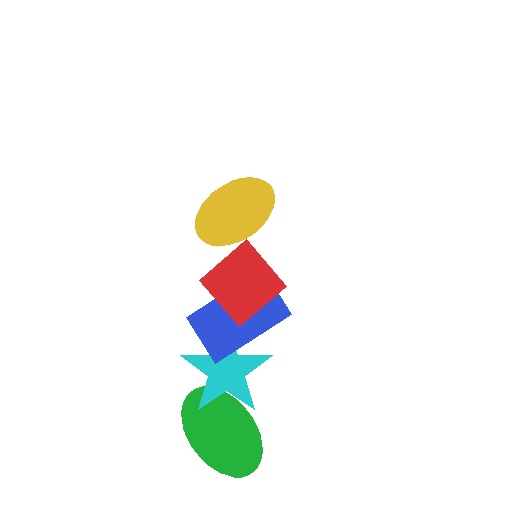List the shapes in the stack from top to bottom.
From top to bottom: the yellow ellipse, the red diamond, the blue rectangle, the cyan star, the green ellipse.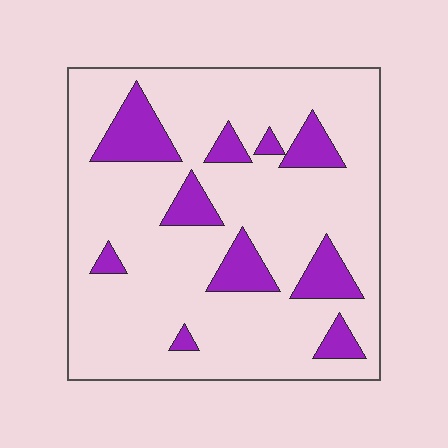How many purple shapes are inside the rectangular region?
10.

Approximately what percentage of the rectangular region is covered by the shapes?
Approximately 15%.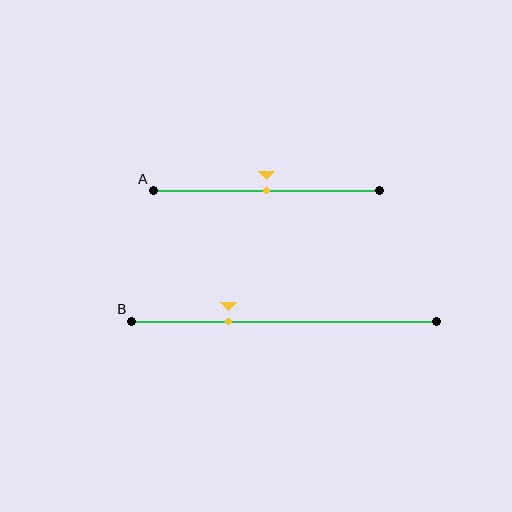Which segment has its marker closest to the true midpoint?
Segment A has its marker closest to the true midpoint.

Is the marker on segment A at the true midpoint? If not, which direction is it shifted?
Yes, the marker on segment A is at the true midpoint.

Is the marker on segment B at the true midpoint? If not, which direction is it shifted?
No, the marker on segment B is shifted to the left by about 18% of the segment length.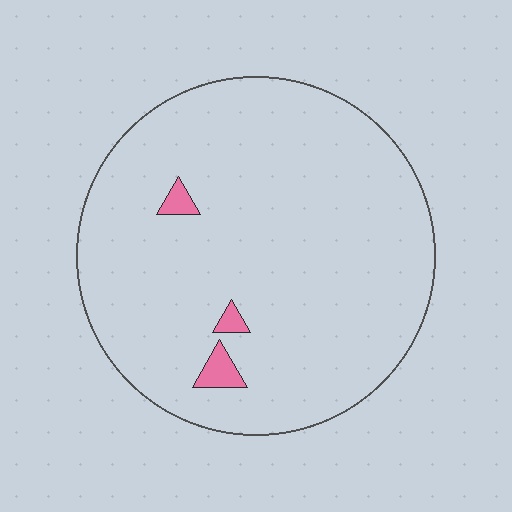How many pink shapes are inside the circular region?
3.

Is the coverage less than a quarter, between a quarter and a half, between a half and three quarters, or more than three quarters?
Less than a quarter.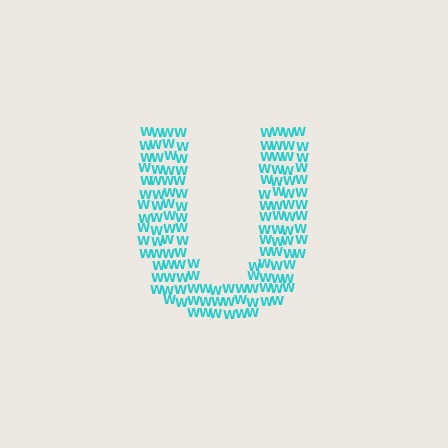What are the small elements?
The small elements are letter W's.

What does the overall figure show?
The overall figure shows the letter U.